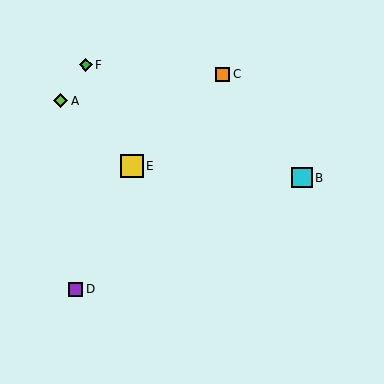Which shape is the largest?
The yellow square (labeled E) is the largest.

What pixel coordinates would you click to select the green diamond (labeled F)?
Click at (86, 65) to select the green diamond F.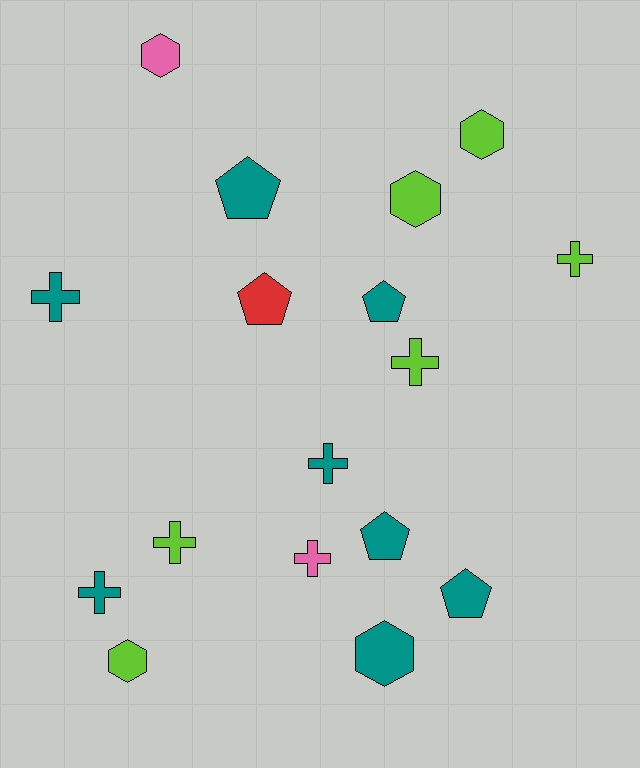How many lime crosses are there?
There are 3 lime crosses.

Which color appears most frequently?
Teal, with 8 objects.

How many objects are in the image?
There are 17 objects.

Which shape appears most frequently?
Cross, with 7 objects.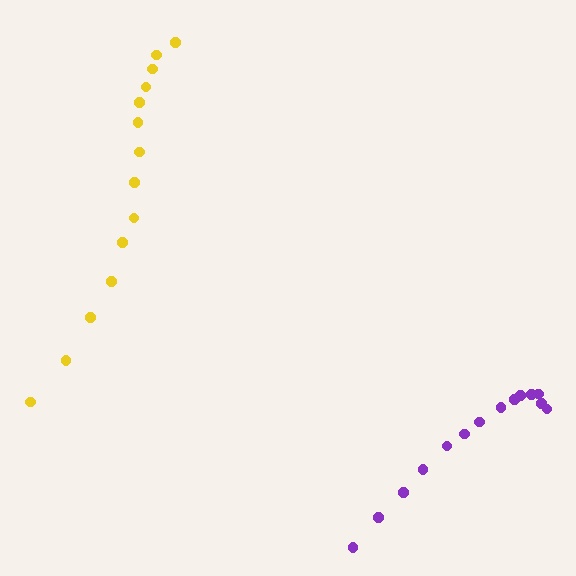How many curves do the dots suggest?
There are 2 distinct paths.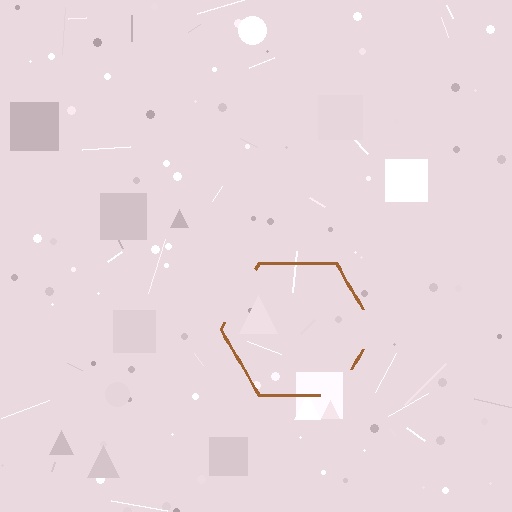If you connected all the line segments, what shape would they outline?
They would outline a hexagon.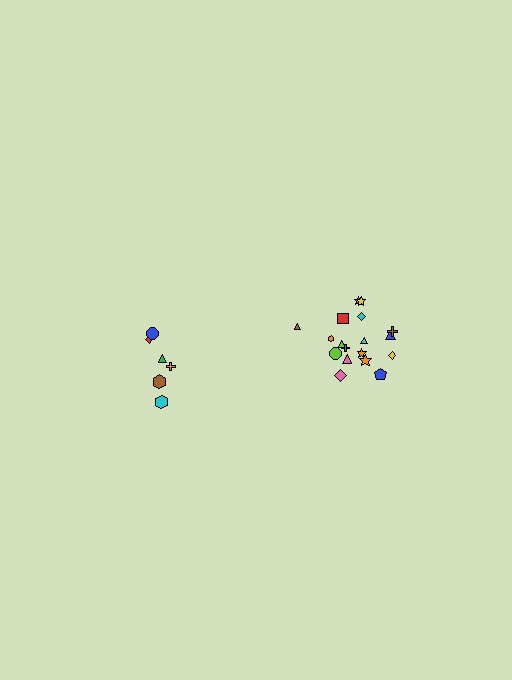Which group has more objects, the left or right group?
The right group.